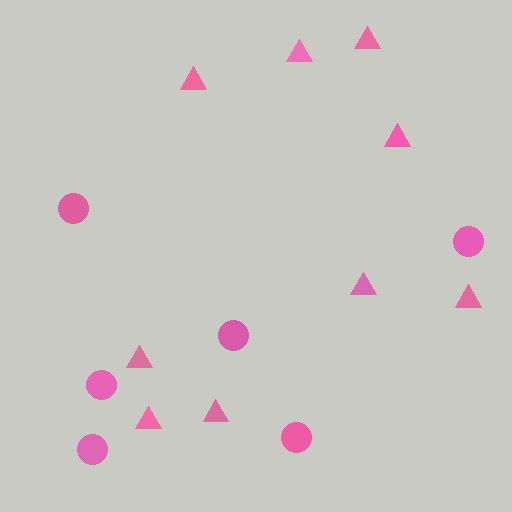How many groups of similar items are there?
There are 2 groups: one group of triangles (9) and one group of circles (6).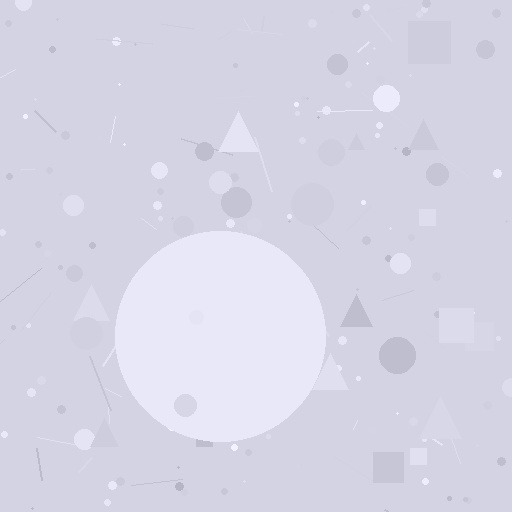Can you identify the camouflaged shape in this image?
The camouflaged shape is a circle.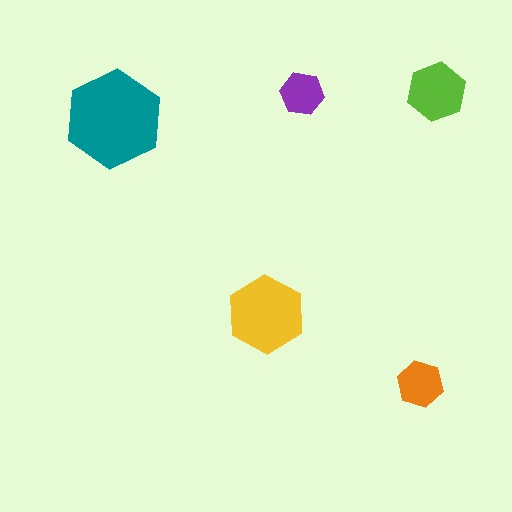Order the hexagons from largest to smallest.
the teal one, the yellow one, the lime one, the orange one, the purple one.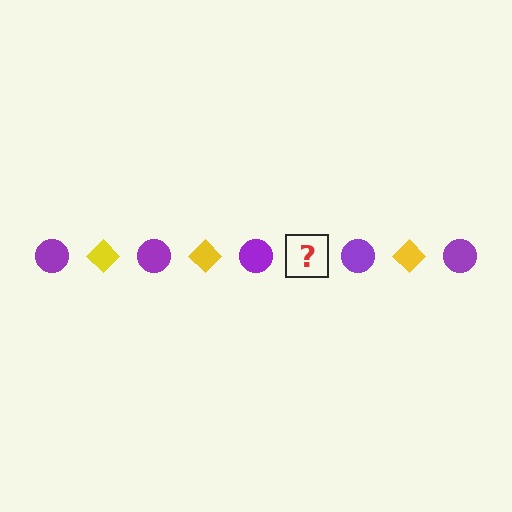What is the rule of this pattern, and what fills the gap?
The rule is that the pattern alternates between purple circle and yellow diamond. The gap should be filled with a yellow diamond.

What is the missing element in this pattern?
The missing element is a yellow diamond.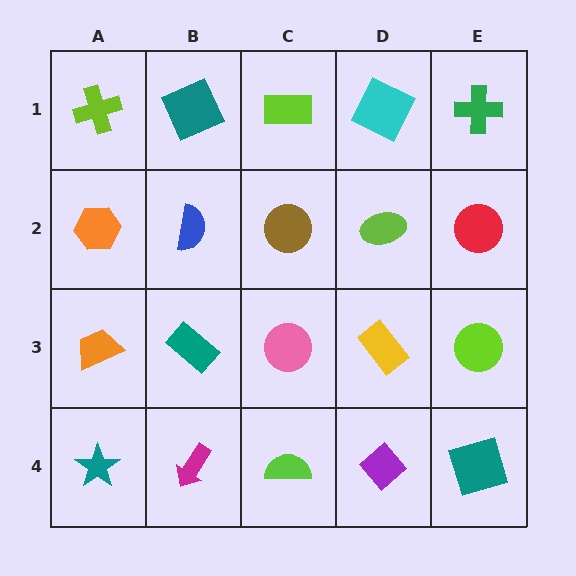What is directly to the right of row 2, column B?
A brown circle.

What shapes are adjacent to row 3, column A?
An orange hexagon (row 2, column A), a teal star (row 4, column A), a teal rectangle (row 3, column B).